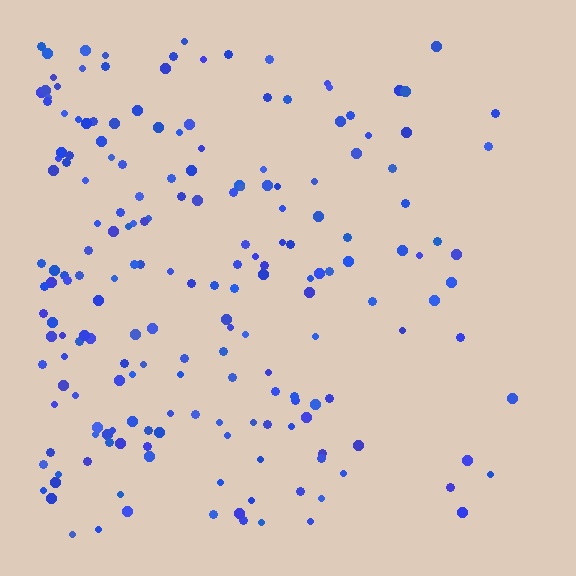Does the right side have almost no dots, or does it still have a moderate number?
Still a moderate number, just noticeably fewer than the left.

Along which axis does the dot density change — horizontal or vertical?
Horizontal.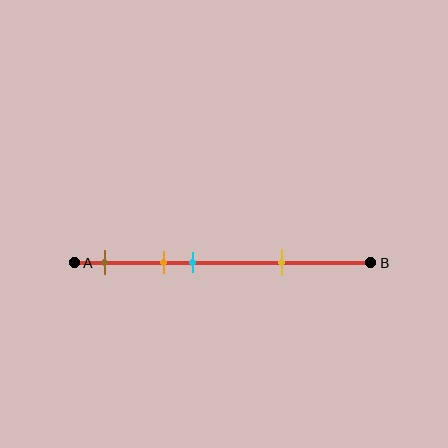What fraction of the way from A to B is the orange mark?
The orange mark is approximately 30% (0.3) of the way from A to B.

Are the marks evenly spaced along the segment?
No, the marks are not evenly spaced.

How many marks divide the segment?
There are 4 marks dividing the segment.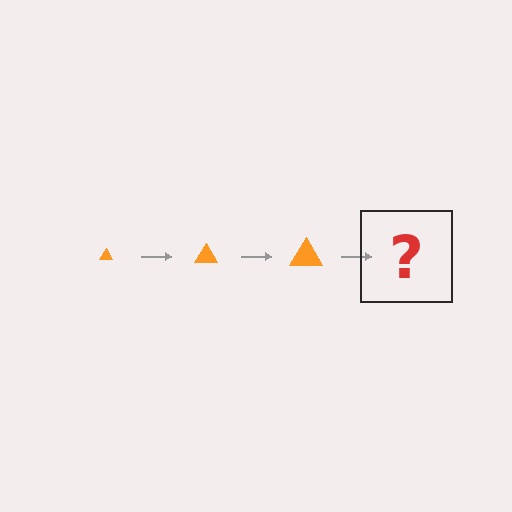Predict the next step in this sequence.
The next step is an orange triangle, larger than the previous one.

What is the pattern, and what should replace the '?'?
The pattern is that the triangle gets progressively larger each step. The '?' should be an orange triangle, larger than the previous one.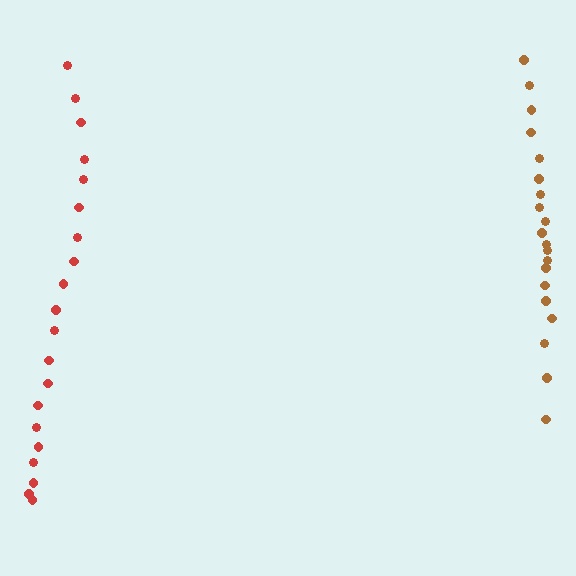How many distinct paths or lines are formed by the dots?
There are 2 distinct paths.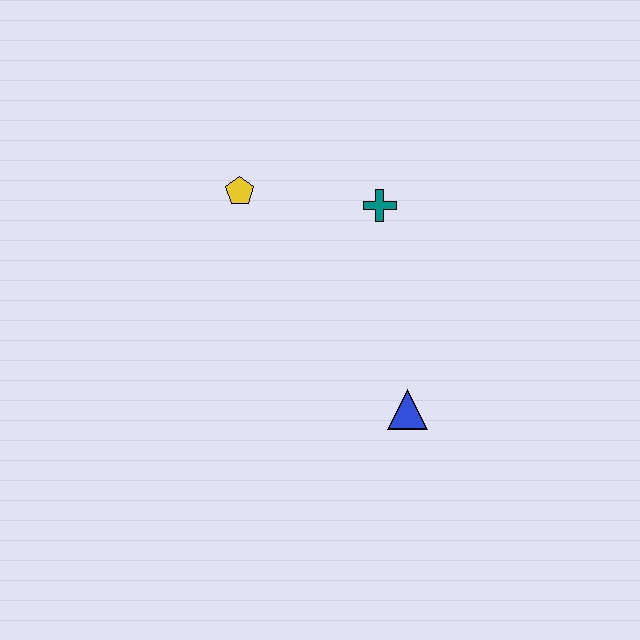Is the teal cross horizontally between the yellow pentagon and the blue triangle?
Yes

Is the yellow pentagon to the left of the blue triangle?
Yes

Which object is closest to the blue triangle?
The teal cross is closest to the blue triangle.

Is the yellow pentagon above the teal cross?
Yes